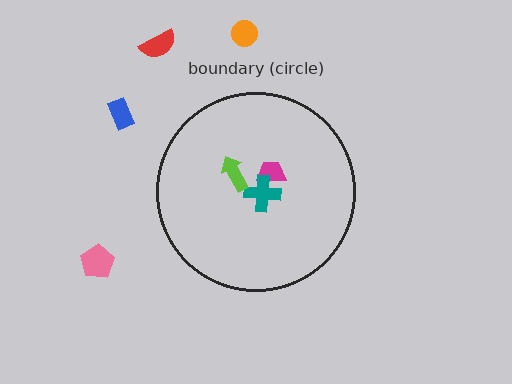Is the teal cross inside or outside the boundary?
Inside.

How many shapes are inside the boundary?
3 inside, 4 outside.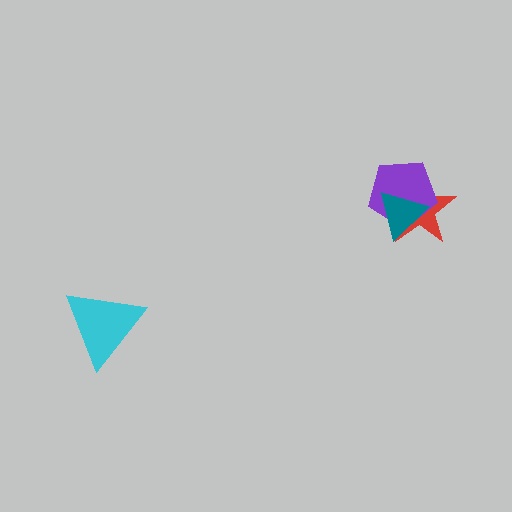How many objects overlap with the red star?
2 objects overlap with the red star.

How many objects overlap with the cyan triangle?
0 objects overlap with the cyan triangle.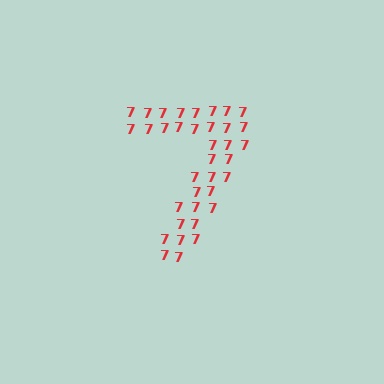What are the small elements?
The small elements are digit 7's.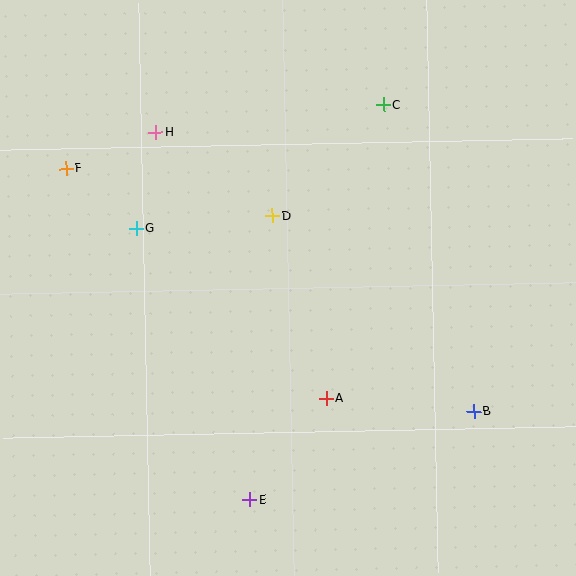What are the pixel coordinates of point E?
Point E is at (250, 499).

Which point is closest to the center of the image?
Point D at (272, 216) is closest to the center.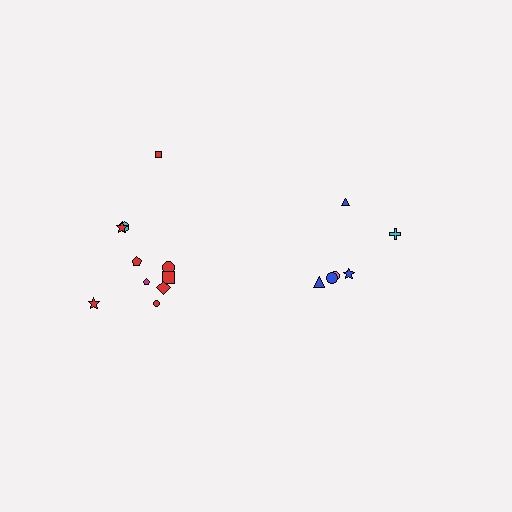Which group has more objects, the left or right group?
The left group.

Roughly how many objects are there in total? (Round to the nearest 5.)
Roughly 15 objects in total.